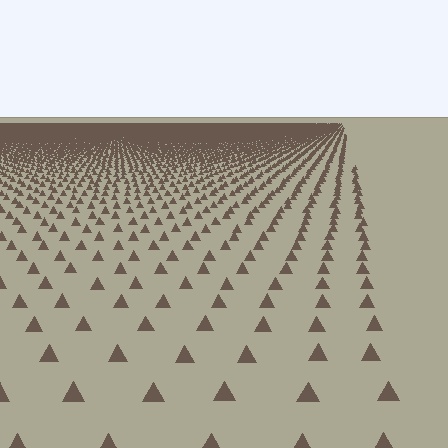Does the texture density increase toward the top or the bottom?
Density increases toward the top.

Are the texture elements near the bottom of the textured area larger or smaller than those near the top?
Larger. Near the bottom, elements are closer to the viewer and appear at a bigger on-screen size.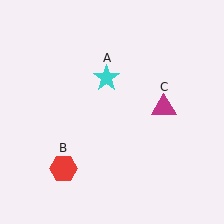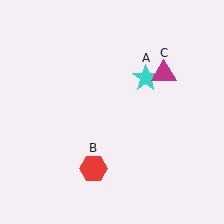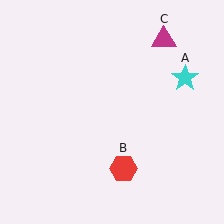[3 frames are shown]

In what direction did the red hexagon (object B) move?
The red hexagon (object B) moved right.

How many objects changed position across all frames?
3 objects changed position: cyan star (object A), red hexagon (object B), magenta triangle (object C).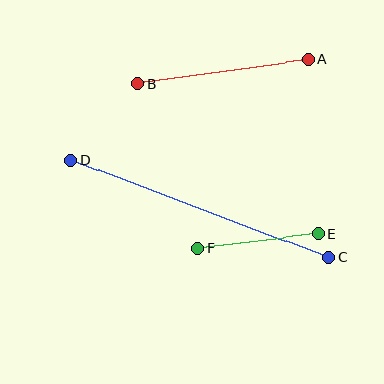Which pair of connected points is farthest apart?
Points C and D are farthest apart.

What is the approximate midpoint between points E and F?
The midpoint is at approximately (258, 241) pixels.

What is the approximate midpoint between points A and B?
The midpoint is at approximately (223, 72) pixels.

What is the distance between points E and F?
The distance is approximately 121 pixels.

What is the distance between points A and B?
The distance is approximately 172 pixels.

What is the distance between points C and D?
The distance is approximately 276 pixels.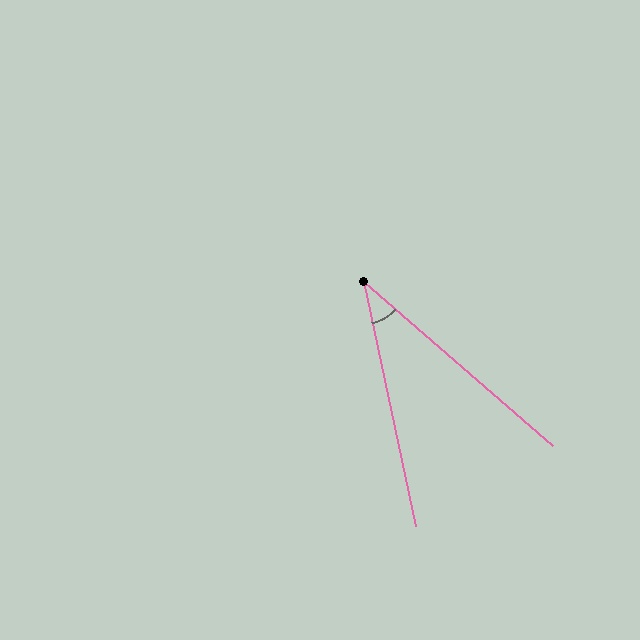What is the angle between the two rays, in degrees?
Approximately 37 degrees.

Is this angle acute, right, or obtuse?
It is acute.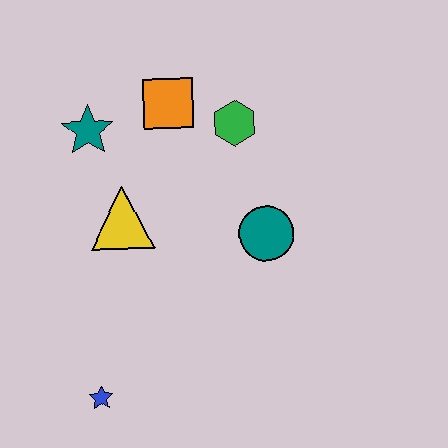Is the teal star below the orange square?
Yes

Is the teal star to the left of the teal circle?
Yes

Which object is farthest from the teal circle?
The blue star is farthest from the teal circle.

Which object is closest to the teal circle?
The green hexagon is closest to the teal circle.